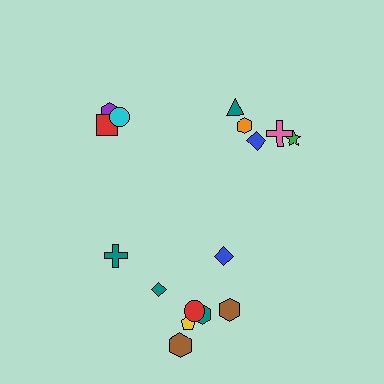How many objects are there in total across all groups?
There are 16 objects.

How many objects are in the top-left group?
There are 3 objects.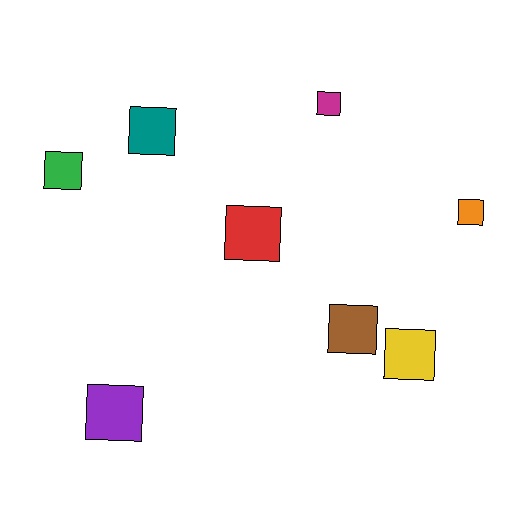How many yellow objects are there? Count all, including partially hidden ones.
There is 1 yellow object.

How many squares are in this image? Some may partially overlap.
There are 8 squares.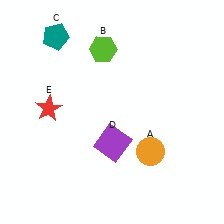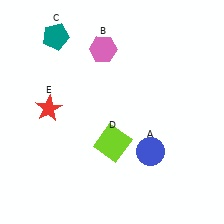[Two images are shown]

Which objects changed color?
A changed from orange to blue. B changed from lime to pink. D changed from purple to lime.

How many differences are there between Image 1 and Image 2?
There are 3 differences between the two images.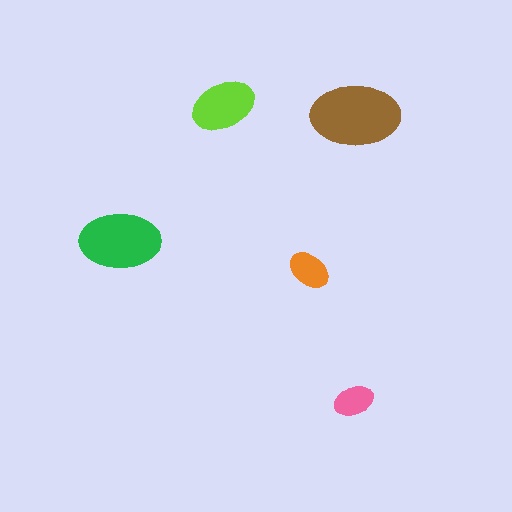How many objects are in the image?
There are 5 objects in the image.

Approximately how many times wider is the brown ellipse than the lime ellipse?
About 1.5 times wider.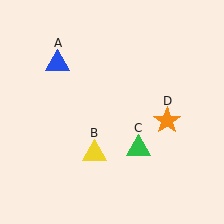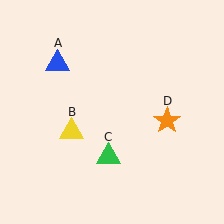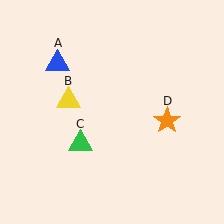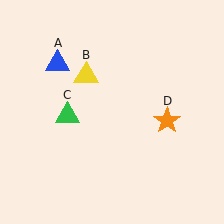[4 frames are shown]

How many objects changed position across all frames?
2 objects changed position: yellow triangle (object B), green triangle (object C).